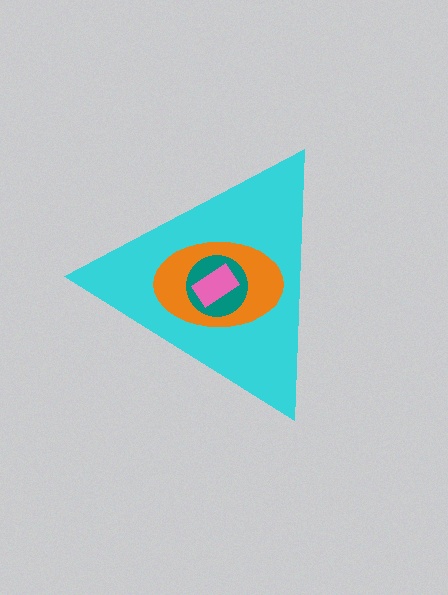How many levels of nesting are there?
4.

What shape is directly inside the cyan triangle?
The orange ellipse.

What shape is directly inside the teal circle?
The pink rectangle.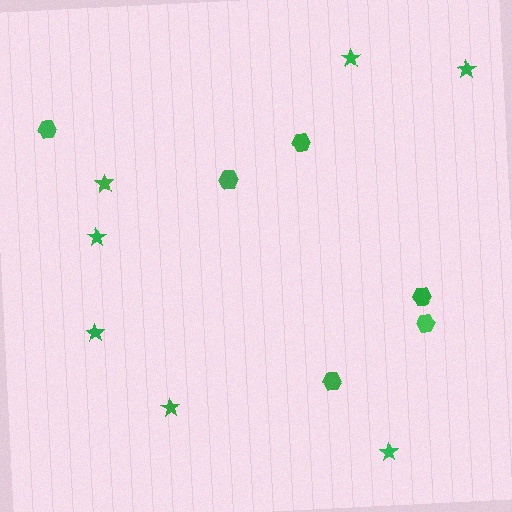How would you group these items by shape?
There are 2 groups: one group of stars (7) and one group of hexagons (6).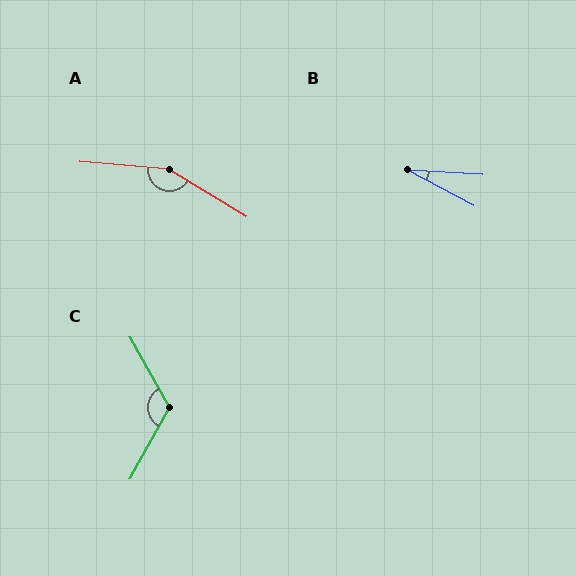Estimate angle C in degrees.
Approximately 122 degrees.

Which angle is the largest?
A, at approximately 154 degrees.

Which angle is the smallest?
B, at approximately 24 degrees.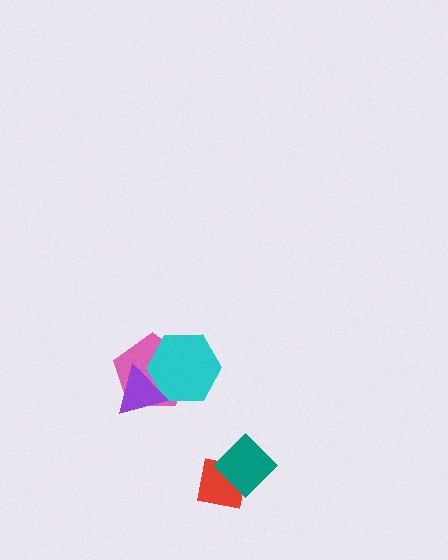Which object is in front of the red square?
The teal diamond is in front of the red square.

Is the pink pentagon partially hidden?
Yes, it is partially covered by another shape.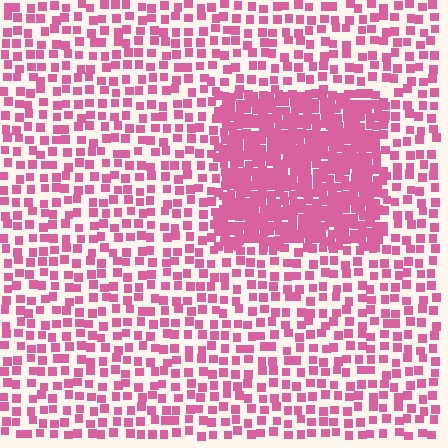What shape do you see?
I see a rectangle.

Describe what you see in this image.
The image contains small pink elements arranged at two different densities. A rectangle-shaped region is visible where the elements are more densely packed than the surrounding area.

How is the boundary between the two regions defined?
The boundary is defined by a change in element density (approximately 2.6x ratio). All elements are the same color, size, and shape.